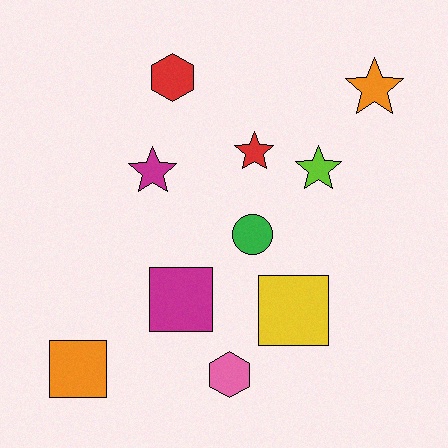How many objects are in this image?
There are 10 objects.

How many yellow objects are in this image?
There is 1 yellow object.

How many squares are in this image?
There are 3 squares.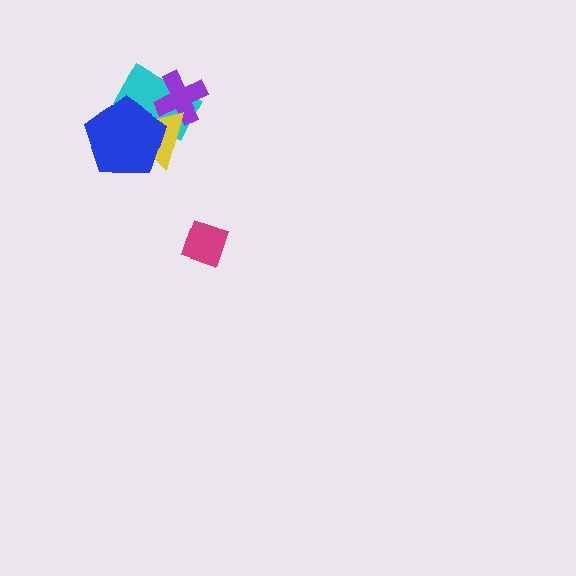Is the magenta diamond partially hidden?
No, no other shape covers it.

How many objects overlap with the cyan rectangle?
3 objects overlap with the cyan rectangle.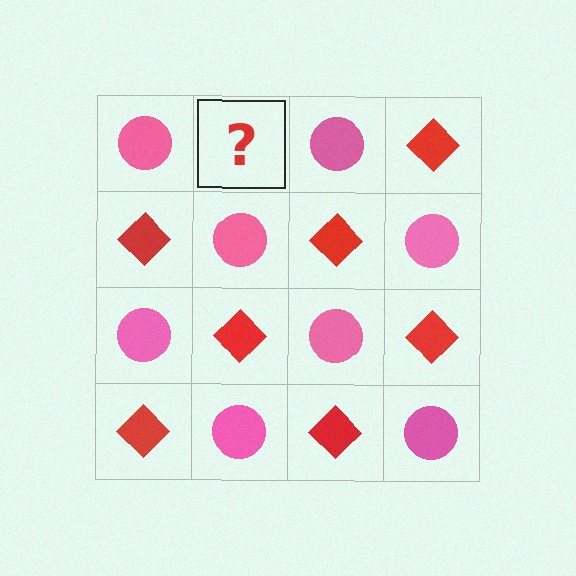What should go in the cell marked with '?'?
The missing cell should contain a red diamond.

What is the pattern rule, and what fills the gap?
The rule is that it alternates pink circle and red diamond in a checkerboard pattern. The gap should be filled with a red diamond.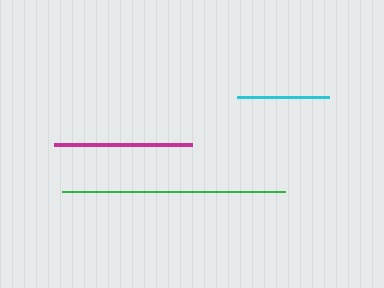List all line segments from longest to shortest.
From longest to shortest: green, magenta, cyan.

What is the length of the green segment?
The green segment is approximately 223 pixels long.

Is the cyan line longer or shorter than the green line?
The green line is longer than the cyan line.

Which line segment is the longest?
The green line is the longest at approximately 223 pixels.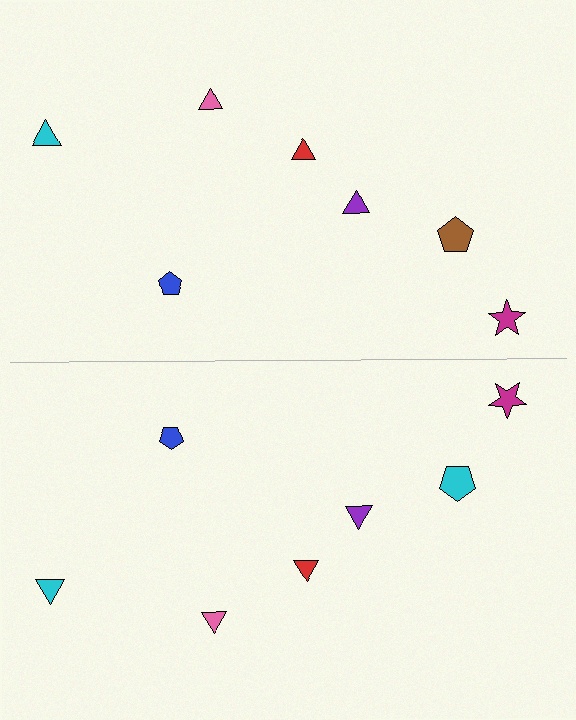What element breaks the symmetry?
The cyan pentagon on the bottom side breaks the symmetry — its mirror counterpart is brown.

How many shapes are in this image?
There are 14 shapes in this image.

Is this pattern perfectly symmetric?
No, the pattern is not perfectly symmetric. The cyan pentagon on the bottom side breaks the symmetry — its mirror counterpart is brown.